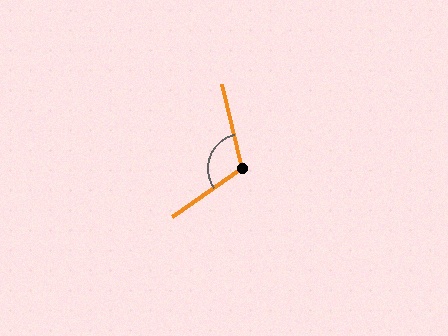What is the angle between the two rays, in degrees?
Approximately 112 degrees.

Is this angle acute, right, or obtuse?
It is obtuse.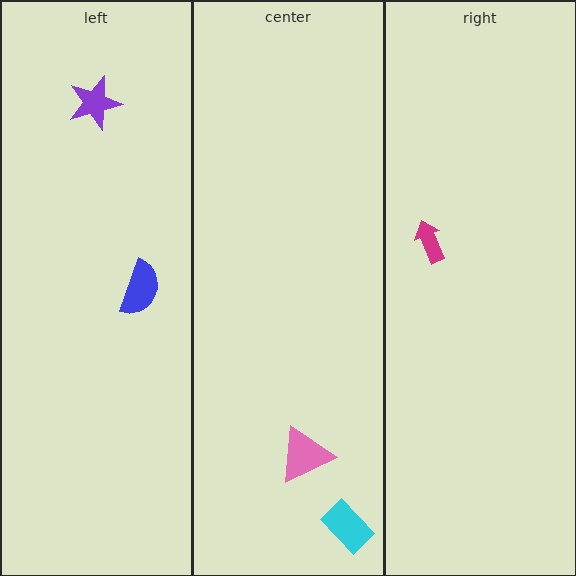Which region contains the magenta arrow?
The right region.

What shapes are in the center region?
The cyan rectangle, the pink triangle.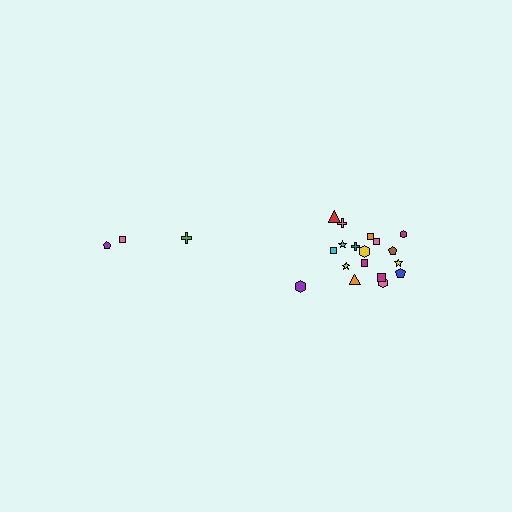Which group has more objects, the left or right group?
The right group.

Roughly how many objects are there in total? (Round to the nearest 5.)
Roughly 20 objects in total.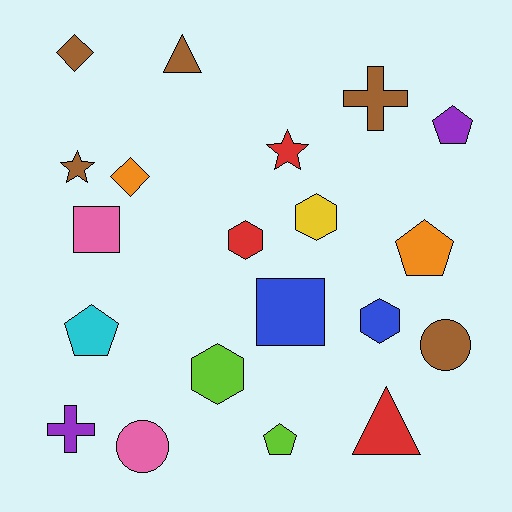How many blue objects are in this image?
There are 2 blue objects.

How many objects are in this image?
There are 20 objects.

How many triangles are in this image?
There are 2 triangles.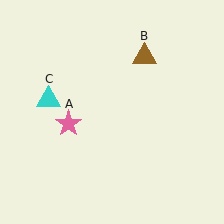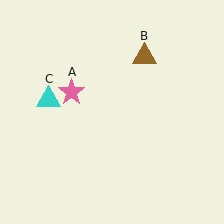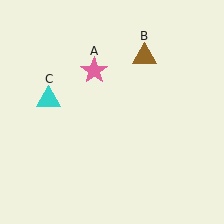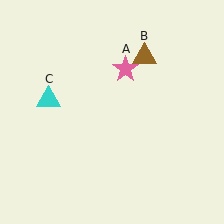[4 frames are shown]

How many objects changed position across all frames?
1 object changed position: pink star (object A).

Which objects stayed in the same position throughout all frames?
Brown triangle (object B) and cyan triangle (object C) remained stationary.